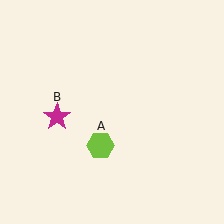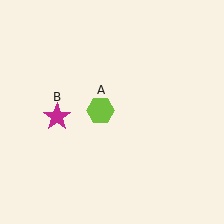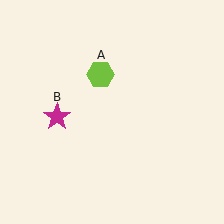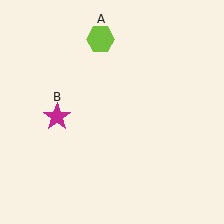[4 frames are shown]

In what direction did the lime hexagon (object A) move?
The lime hexagon (object A) moved up.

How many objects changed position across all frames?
1 object changed position: lime hexagon (object A).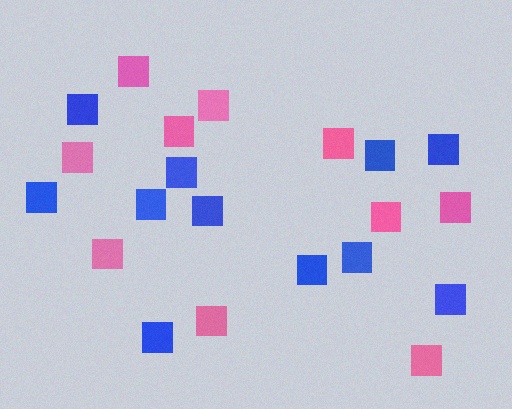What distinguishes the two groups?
There are 2 groups: one group of pink squares (10) and one group of blue squares (11).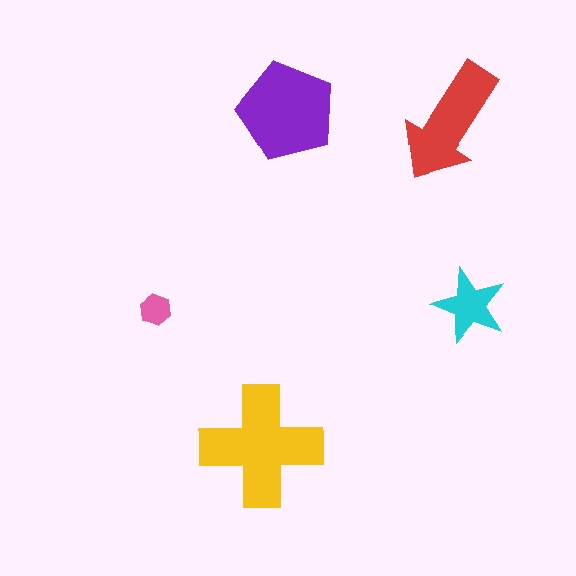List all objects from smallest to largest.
The pink hexagon, the cyan star, the red arrow, the purple pentagon, the yellow cross.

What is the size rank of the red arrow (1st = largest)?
3rd.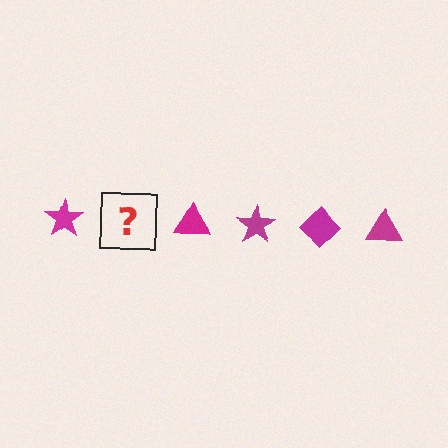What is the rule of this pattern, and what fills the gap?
The rule is that the pattern cycles through star, diamond, triangle shapes in magenta. The gap should be filled with a magenta diamond.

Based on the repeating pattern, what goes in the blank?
The blank should be a magenta diamond.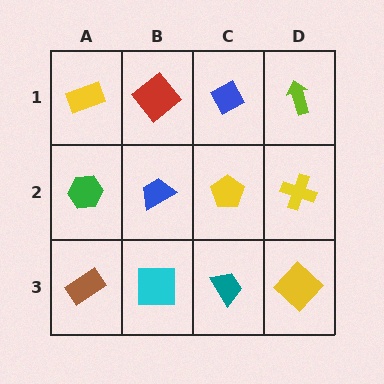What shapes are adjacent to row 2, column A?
A yellow rectangle (row 1, column A), a brown rectangle (row 3, column A), a blue trapezoid (row 2, column B).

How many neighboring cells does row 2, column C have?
4.